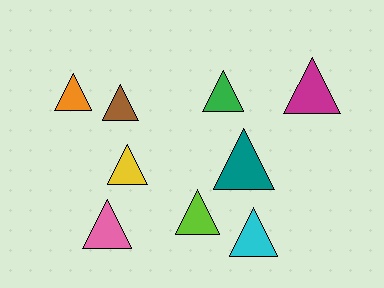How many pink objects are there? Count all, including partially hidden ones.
There is 1 pink object.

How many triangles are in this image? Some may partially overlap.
There are 9 triangles.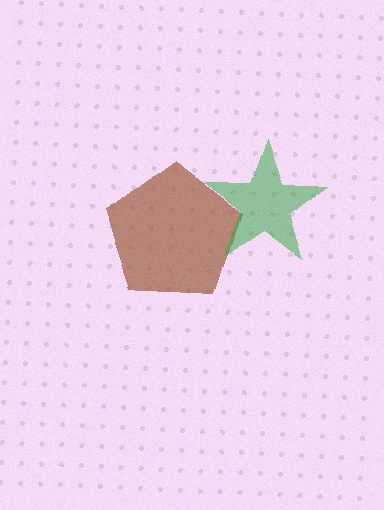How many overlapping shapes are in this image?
There are 2 overlapping shapes in the image.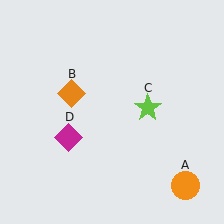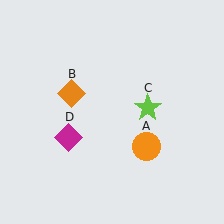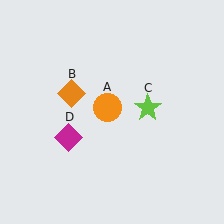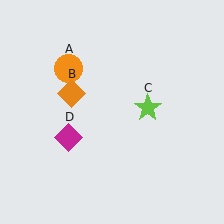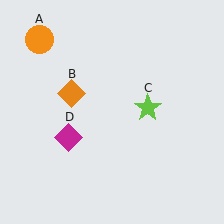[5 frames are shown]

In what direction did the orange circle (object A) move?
The orange circle (object A) moved up and to the left.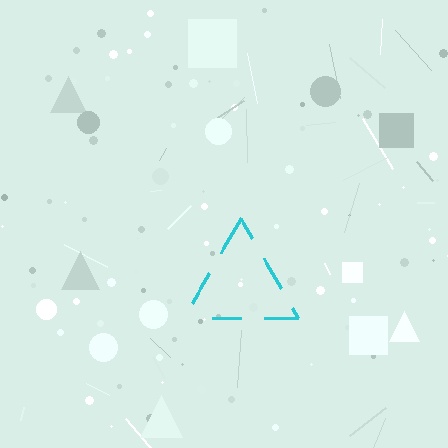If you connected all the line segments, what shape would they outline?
They would outline a triangle.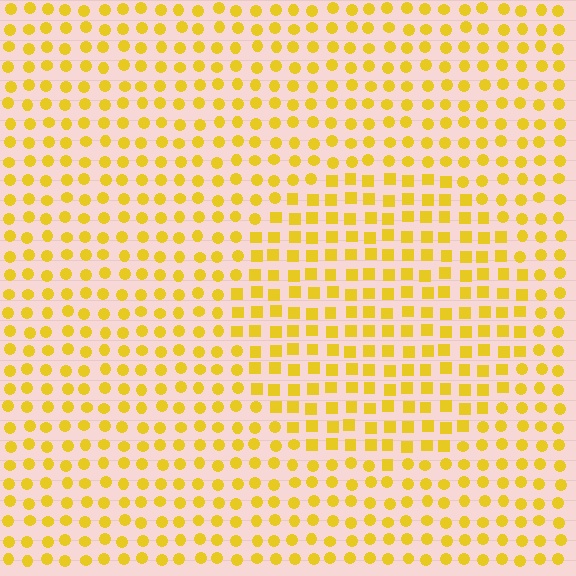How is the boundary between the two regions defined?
The boundary is defined by a change in element shape: squares inside vs. circles outside. All elements share the same color and spacing.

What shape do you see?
I see a circle.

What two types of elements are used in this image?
The image uses squares inside the circle region and circles outside it.